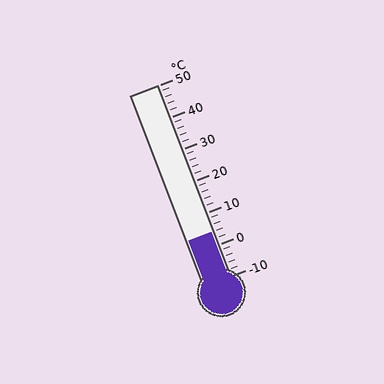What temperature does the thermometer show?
The thermometer shows approximately 4°C.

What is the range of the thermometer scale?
The thermometer scale ranges from -10°C to 50°C.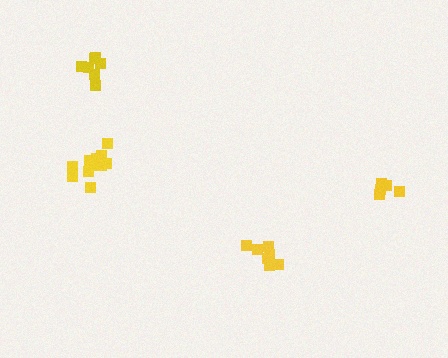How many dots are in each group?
Group 1: 11 dots, Group 2: 7 dots, Group 3: 7 dots, Group 4: 5 dots (30 total).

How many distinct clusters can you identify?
There are 4 distinct clusters.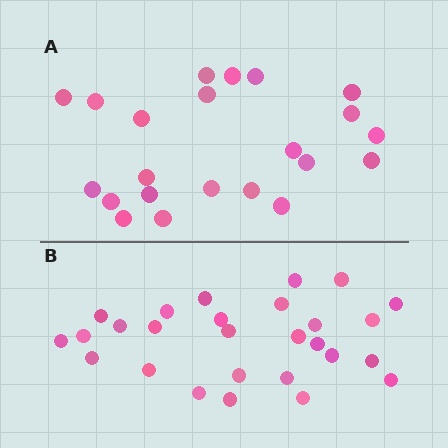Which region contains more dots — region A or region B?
Region B (the bottom region) has more dots.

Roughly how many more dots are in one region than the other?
Region B has about 5 more dots than region A.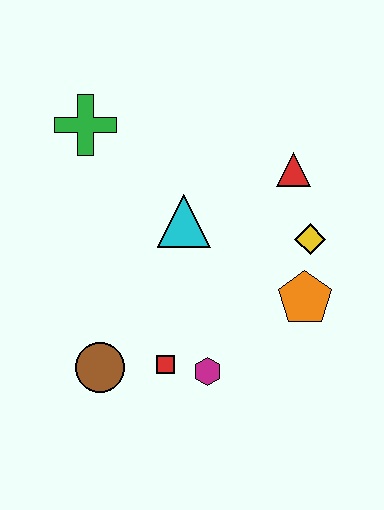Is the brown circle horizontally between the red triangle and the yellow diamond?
No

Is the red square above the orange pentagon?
No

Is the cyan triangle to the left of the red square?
No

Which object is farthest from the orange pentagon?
The green cross is farthest from the orange pentagon.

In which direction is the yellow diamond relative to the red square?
The yellow diamond is to the right of the red square.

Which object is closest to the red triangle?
The yellow diamond is closest to the red triangle.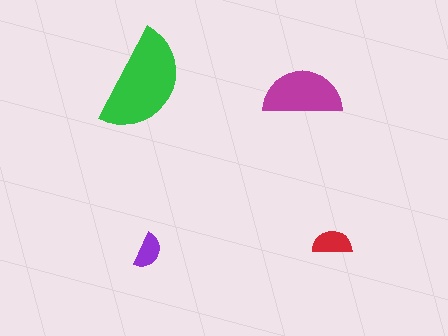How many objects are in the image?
There are 4 objects in the image.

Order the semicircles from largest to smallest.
the green one, the magenta one, the red one, the purple one.